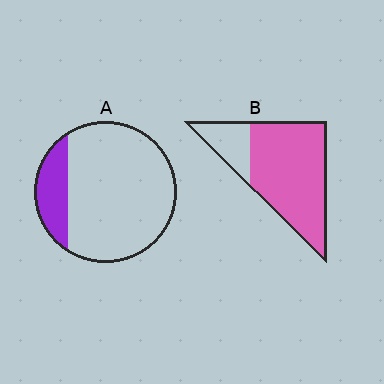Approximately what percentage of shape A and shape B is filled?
A is approximately 20% and B is approximately 80%.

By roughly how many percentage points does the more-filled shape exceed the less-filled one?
By roughly 60 percentage points (B over A).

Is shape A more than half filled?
No.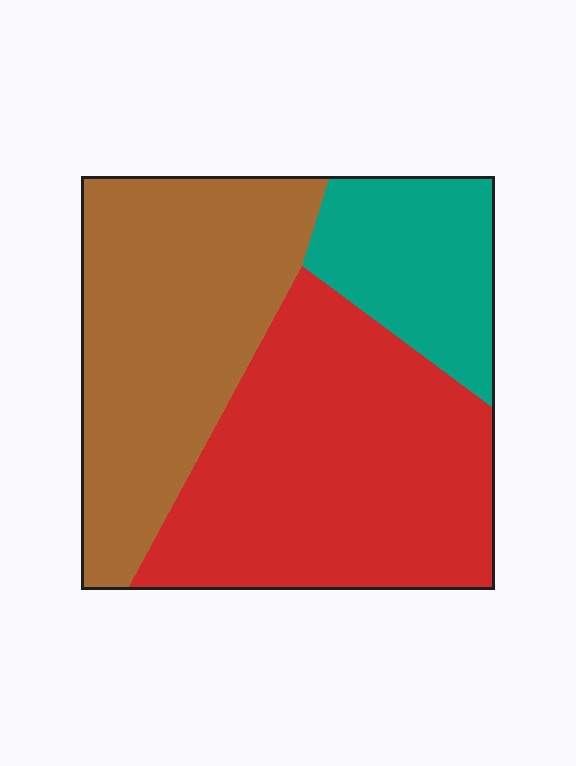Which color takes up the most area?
Red, at roughly 45%.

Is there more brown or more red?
Red.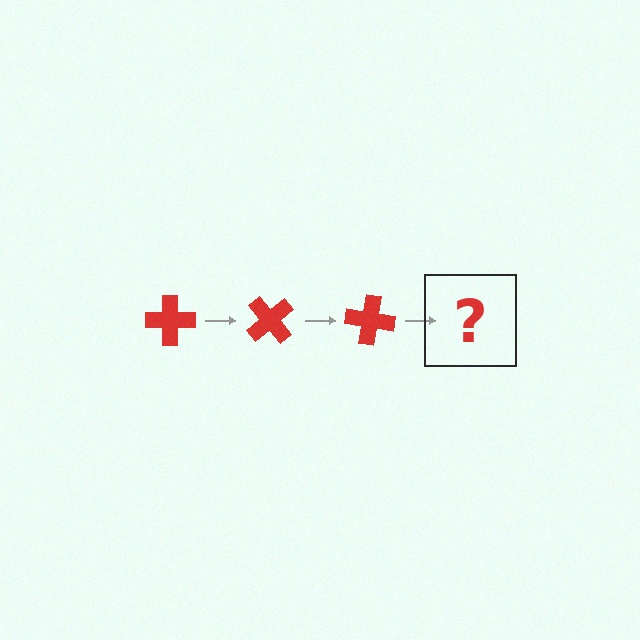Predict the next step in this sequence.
The next step is a red cross rotated 150 degrees.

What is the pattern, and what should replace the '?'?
The pattern is that the cross rotates 50 degrees each step. The '?' should be a red cross rotated 150 degrees.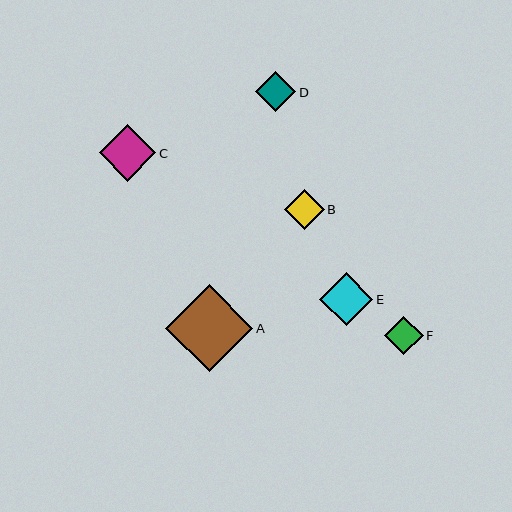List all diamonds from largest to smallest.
From largest to smallest: A, C, E, D, B, F.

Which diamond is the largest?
Diamond A is the largest with a size of approximately 87 pixels.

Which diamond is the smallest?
Diamond F is the smallest with a size of approximately 39 pixels.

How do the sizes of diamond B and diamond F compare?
Diamond B and diamond F are approximately the same size.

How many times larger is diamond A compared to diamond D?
Diamond A is approximately 2.1 times the size of diamond D.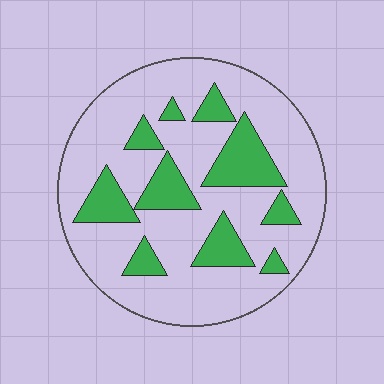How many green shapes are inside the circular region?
10.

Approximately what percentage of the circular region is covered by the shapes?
Approximately 25%.